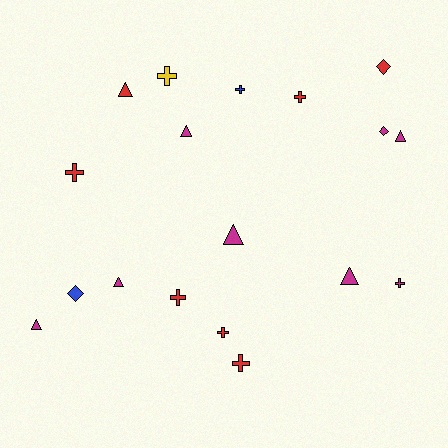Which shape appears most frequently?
Cross, with 8 objects.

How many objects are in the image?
There are 18 objects.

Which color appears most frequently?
Magenta, with 8 objects.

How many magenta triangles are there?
There are 6 magenta triangles.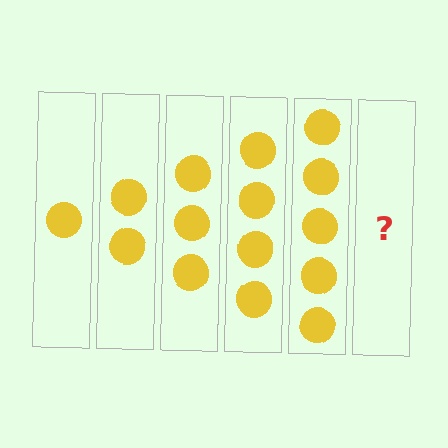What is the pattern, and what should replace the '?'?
The pattern is that each step adds one more circle. The '?' should be 6 circles.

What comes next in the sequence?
The next element should be 6 circles.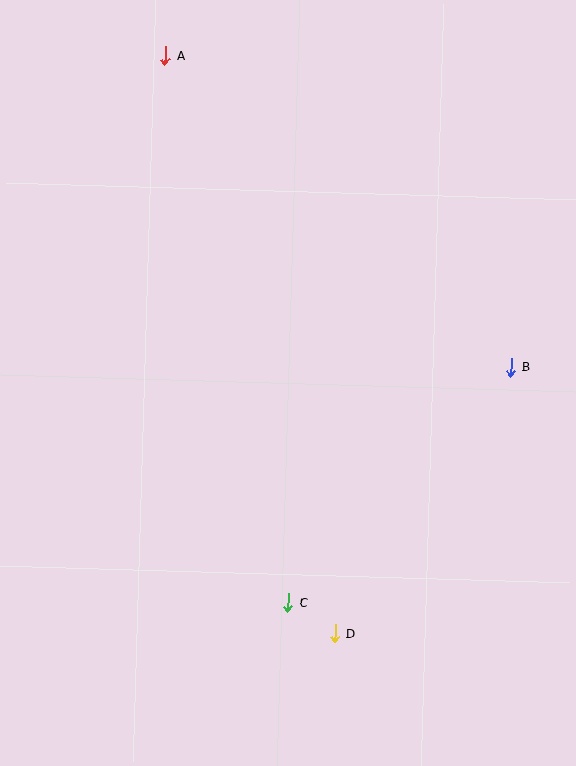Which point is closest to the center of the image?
Point C at (288, 602) is closest to the center.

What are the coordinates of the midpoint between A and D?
The midpoint between A and D is at (250, 344).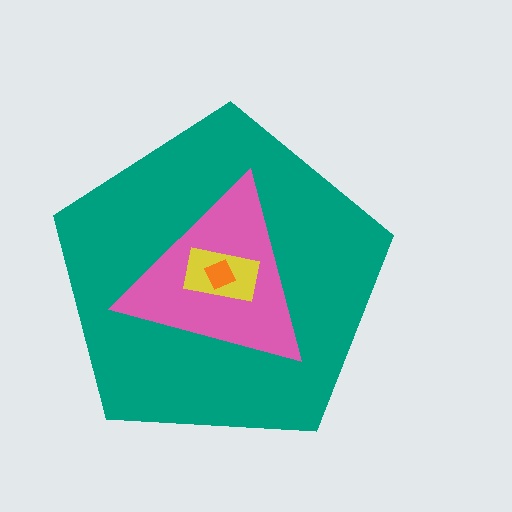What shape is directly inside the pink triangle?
The yellow rectangle.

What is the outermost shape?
The teal pentagon.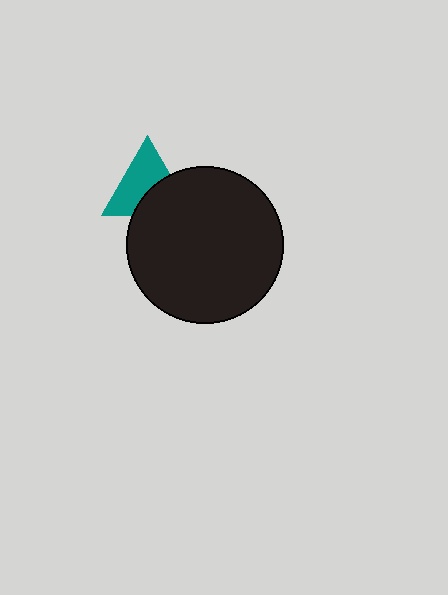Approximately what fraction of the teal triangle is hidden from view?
Roughly 39% of the teal triangle is hidden behind the black circle.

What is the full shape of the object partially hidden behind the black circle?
The partially hidden object is a teal triangle.